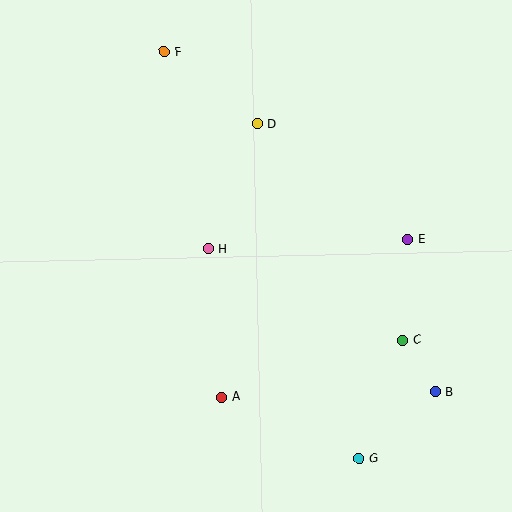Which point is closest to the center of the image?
Point H at (208, 249) is closest to the center.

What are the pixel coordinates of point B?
Point B is at (435, 392).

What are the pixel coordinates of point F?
Point F is at (164, 52).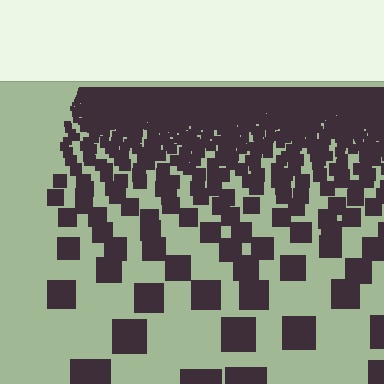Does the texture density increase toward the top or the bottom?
Density increases toward the top.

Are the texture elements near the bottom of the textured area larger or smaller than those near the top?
Larger. Near the bottom, elements are closer to the viewer and appear at a bigger on-screen size.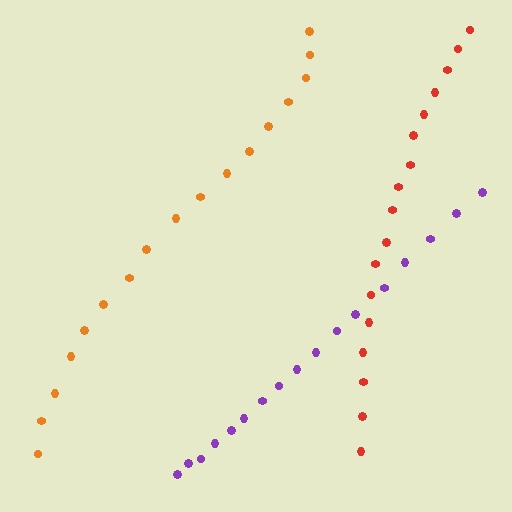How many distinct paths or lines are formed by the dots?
There are 3 distinct paths.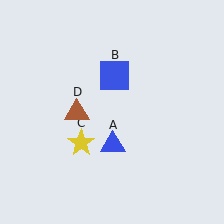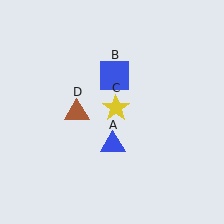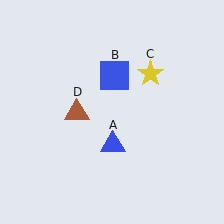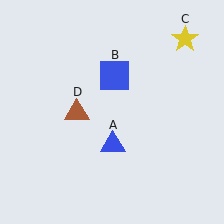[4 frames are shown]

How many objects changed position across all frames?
1 object changed position: yellow star (object C).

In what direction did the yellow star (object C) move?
The yellow star (object C) moved up and to the right.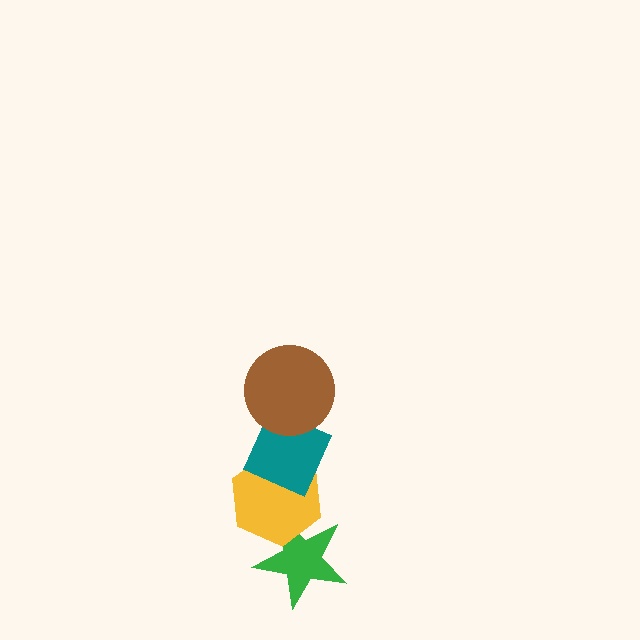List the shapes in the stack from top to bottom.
From top to bottom: the brown circle, the teal diamond, the yellow hexagon, the green star.